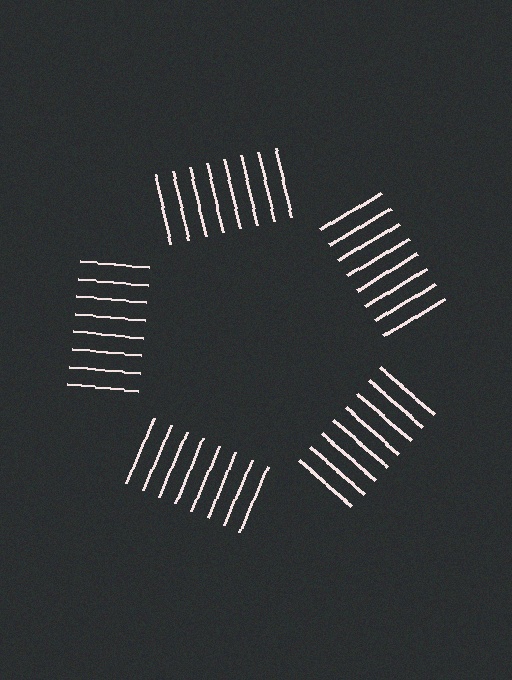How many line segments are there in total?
40 — 8 along each of the 5 edges.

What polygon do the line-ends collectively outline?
An illusory pentagon — the line segments terminate on its edges but no continuous stroke is drawn.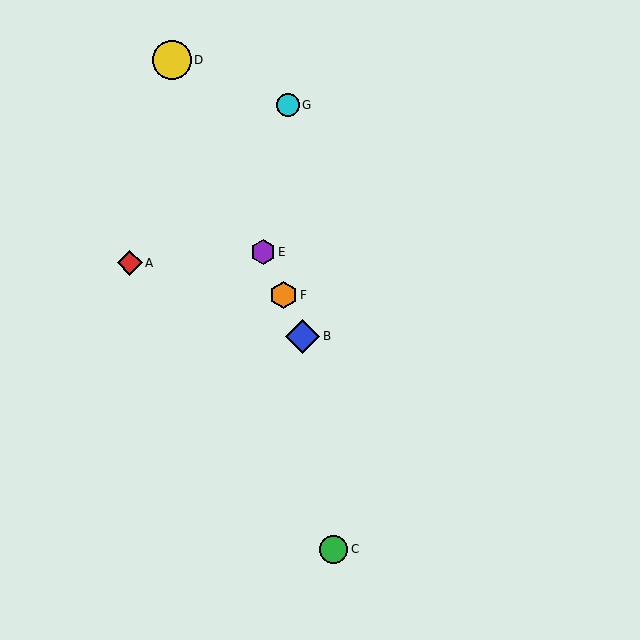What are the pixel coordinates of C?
Object C is at (334, 549).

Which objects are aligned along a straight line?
Objects B, D, E, F are aligned along a straight line.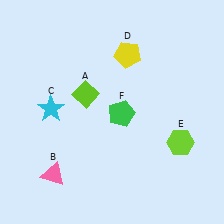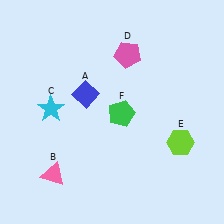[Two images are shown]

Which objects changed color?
A changed from lime to blue. D changed from yellow to pink.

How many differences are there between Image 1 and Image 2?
There are 2 differences between the two images.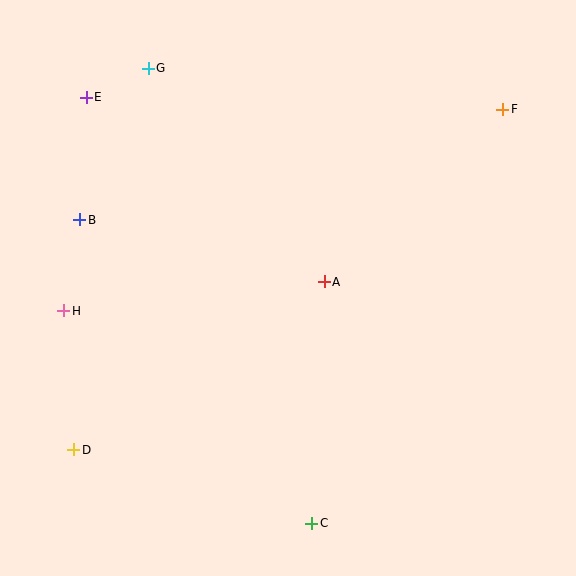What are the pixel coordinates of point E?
Point E is at (86, 97).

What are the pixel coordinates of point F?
Point F is at (503, 109).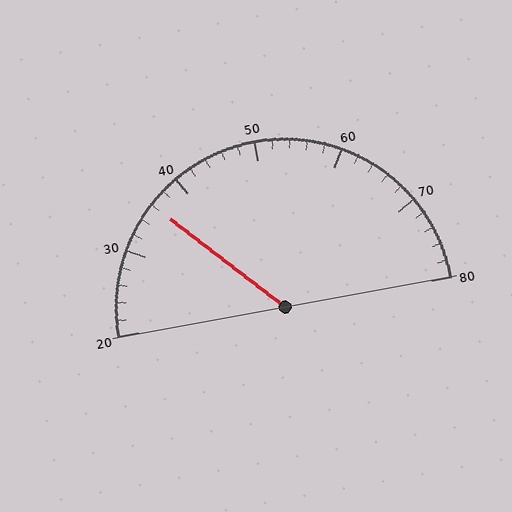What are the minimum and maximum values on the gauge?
The gauge ranges from 20 to 80.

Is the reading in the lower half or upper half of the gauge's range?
The reading is in the lower half of the range (20 to 80).